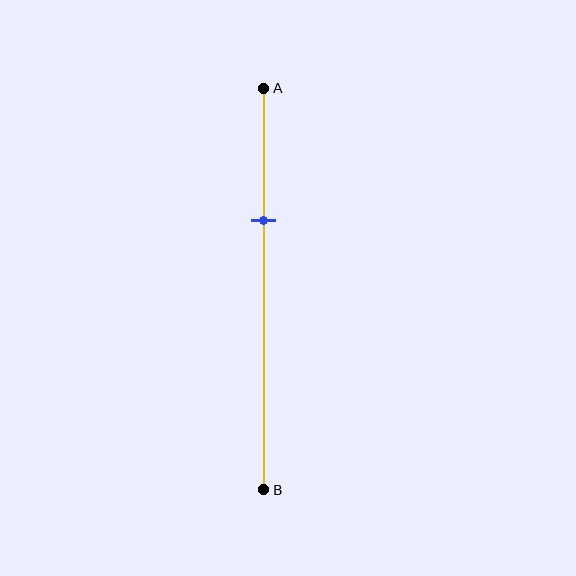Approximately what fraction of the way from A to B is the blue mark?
The blue mark is approximately 35% of the way from A to B.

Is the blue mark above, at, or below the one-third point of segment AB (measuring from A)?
The blue mark is approximately at the one-third point of segment AB.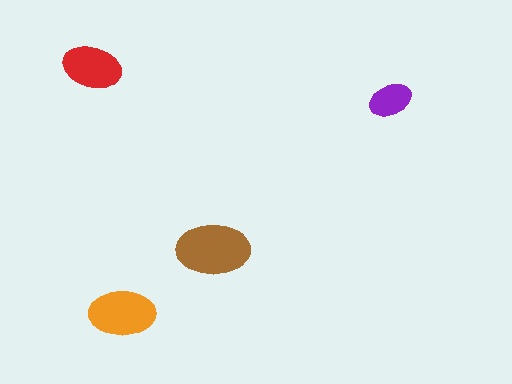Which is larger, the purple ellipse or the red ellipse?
The red one.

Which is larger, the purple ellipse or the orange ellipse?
The orange one.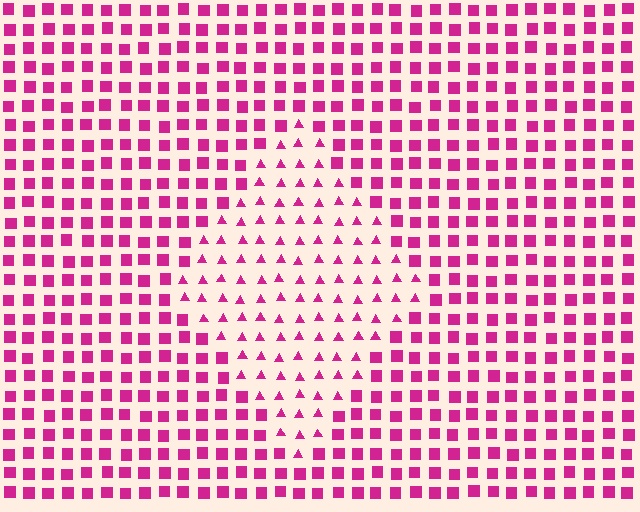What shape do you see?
I see a diamond.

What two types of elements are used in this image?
The image uses triangles inside the diamond region and squares outside it.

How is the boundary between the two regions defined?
The boundary is defined by a change in element shape: triangles inside vs. squares outside. All elements share the same color and spacing.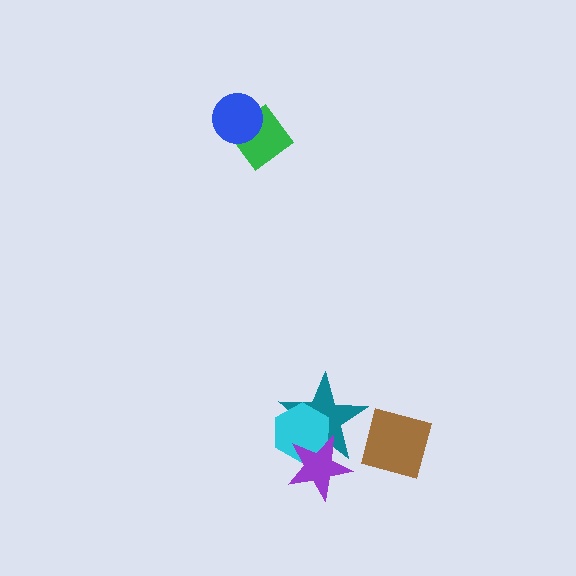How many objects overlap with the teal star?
3 objects overlap with the teal star.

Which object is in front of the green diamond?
The blue circle is in front of the green diamond.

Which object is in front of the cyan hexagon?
The purple star is in front of the cyan hexagon.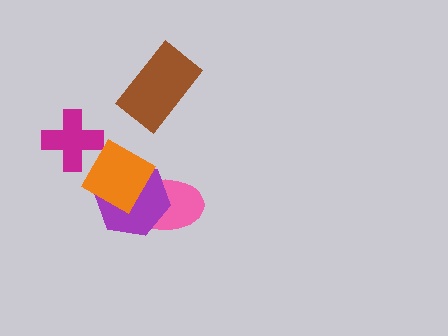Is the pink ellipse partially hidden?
Yes, it is partially covered by another shape.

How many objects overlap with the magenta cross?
0 objects overlap with the magenta cross.